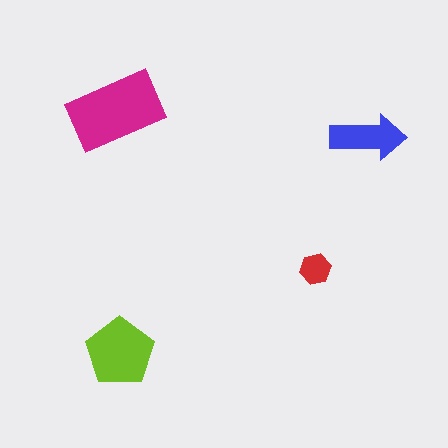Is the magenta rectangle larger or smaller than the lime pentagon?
Larger.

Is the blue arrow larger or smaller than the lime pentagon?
Smaller.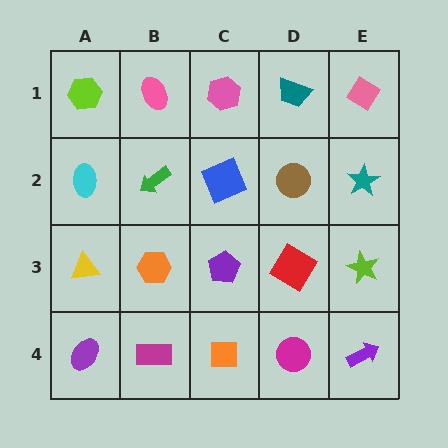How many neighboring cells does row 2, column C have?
4.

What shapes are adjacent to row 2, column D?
A teal trapezoid (row 1, column D), a red diamond (row 3, column D), a blue square (row 2, column C), a teal star (row 2, column E).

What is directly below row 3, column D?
A magenta circle.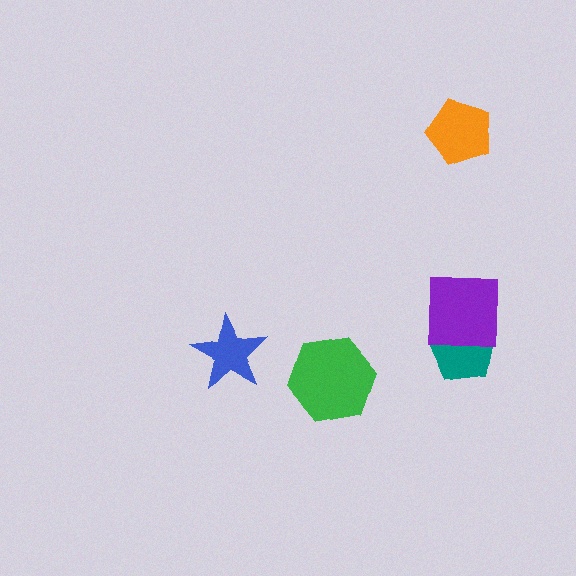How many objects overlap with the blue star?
0 objects overlap with the blue star.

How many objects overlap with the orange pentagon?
0 objects overlap with the orange pentagon.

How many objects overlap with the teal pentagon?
1 object overlaps with the teal pentagon.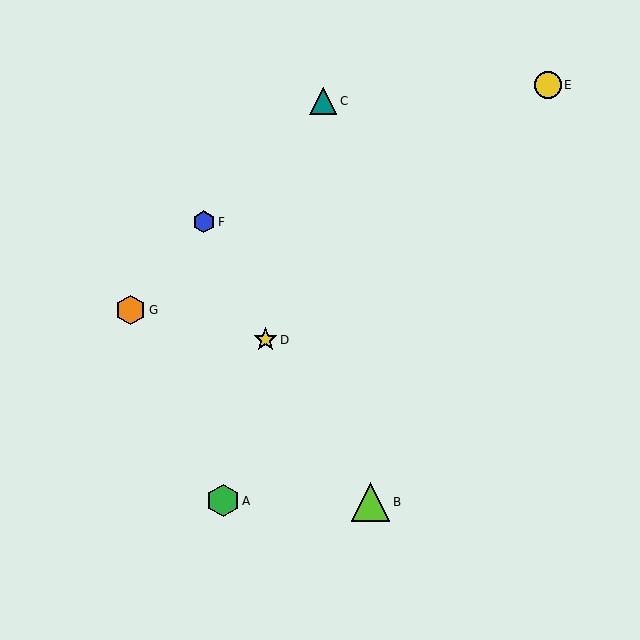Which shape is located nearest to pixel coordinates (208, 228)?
The blue hexagon (labeled F) at (204, 222) is nearest to that location.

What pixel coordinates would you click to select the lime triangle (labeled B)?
Click at (371, 502) to select the lime triangle B.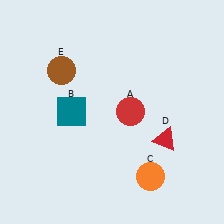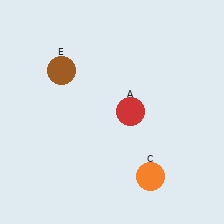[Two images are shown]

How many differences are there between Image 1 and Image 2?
There are 2 differences between the two images.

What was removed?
The red triangle (D), the teal square (B) were removed in Image 2.